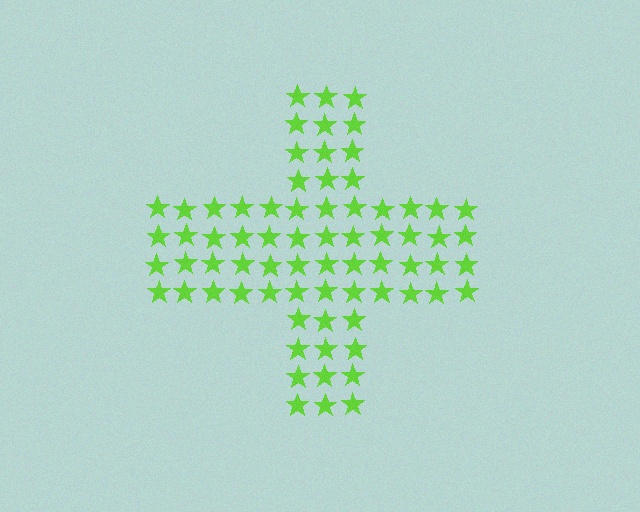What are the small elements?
The small elements are stars.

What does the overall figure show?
The overall figure shows a cross.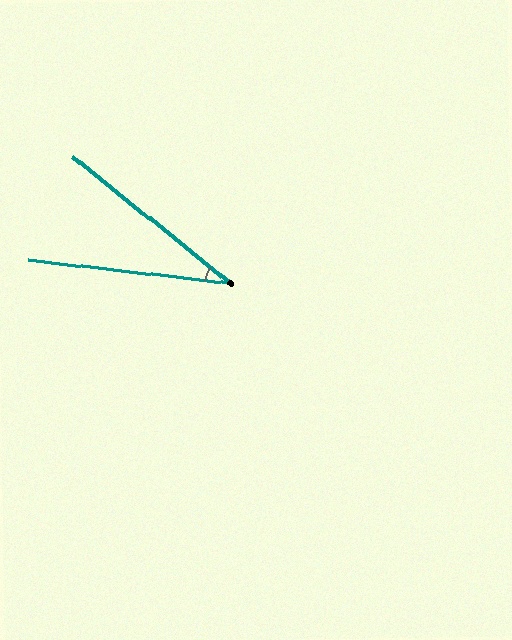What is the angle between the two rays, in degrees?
Approximately 32 degrees.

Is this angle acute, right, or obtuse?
It is acute.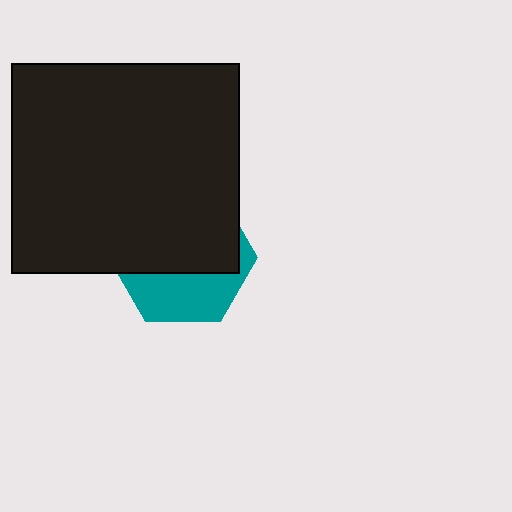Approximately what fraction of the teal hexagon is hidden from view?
Roughly 62% of the teal hexagon is hidden behind the black rectangle.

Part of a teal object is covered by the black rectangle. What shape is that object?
It is a hexagon.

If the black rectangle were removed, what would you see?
You would see the complete teal hexagon.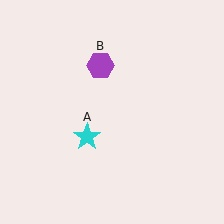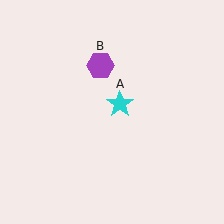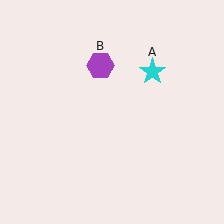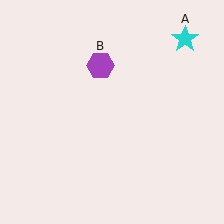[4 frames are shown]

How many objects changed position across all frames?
1 object changed position: cyan star (object A).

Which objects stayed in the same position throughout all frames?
Purple hexagon (object B) remained stationary.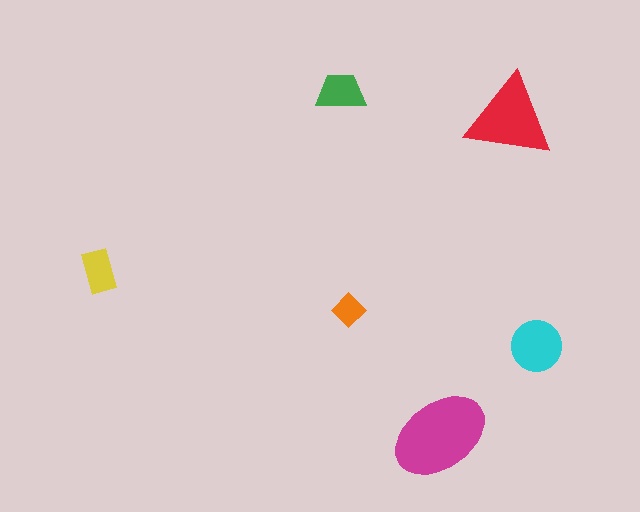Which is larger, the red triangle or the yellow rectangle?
The red triangle.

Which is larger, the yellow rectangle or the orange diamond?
The yellow rectangle.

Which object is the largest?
The magenta ellipse.